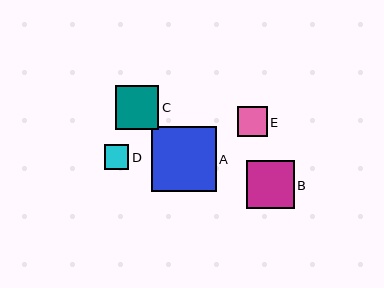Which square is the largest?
Square A is the largest with a size of approximately 65 pixels.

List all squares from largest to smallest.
From largest to smallest: A, B, C, E, D.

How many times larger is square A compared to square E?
Square A is approximately 2.2 times the size of square E.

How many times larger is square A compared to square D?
Square A is approximately 2.7 times the size of square D.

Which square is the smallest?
Square D is the smallest with a size of approximately 25 pixels.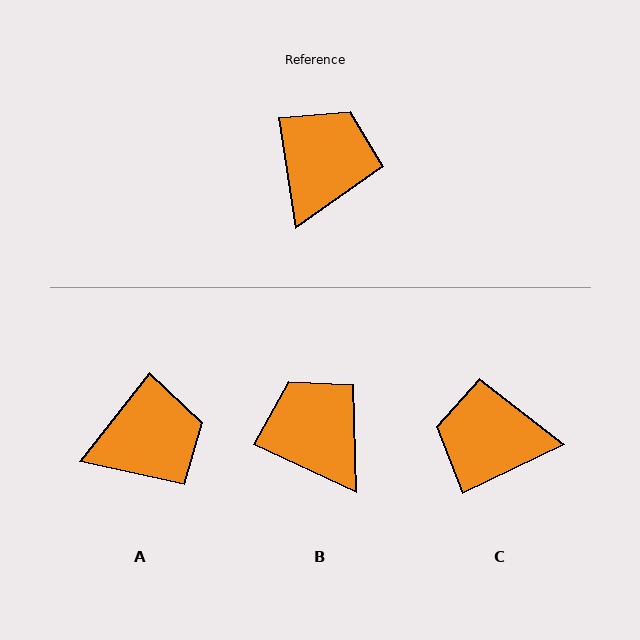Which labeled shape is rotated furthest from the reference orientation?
C, about 107 degrees away.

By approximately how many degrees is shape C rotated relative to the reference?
Approximately 107 degrees counter-clockwise.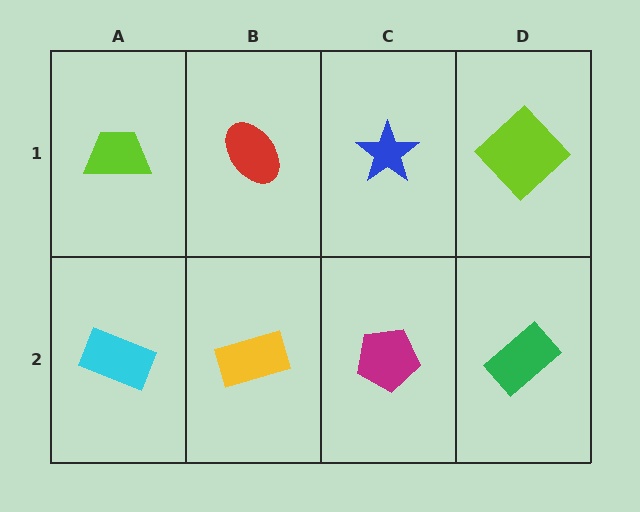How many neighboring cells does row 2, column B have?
3.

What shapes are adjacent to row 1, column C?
A magenta pentagon (row 2, column C), a red ellipse (row 1, column B), a lime diamond (row 1, column D).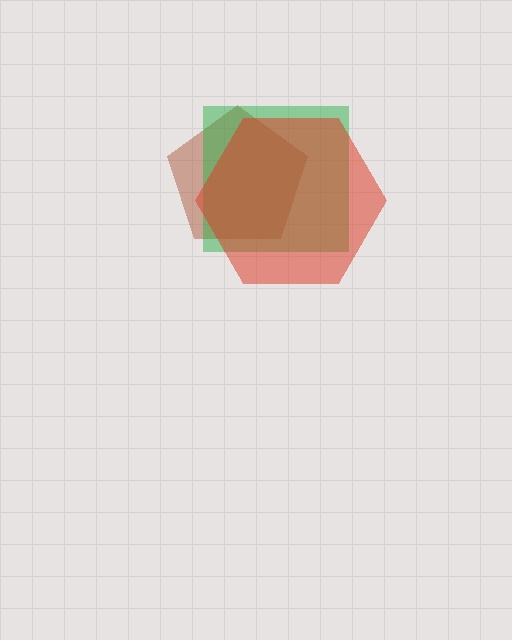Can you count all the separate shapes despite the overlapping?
Yes, there are 3 separate shapes.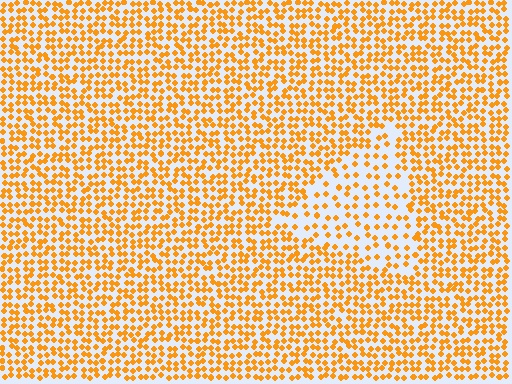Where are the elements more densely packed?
The elements are more densely packed outside the triangle boundary.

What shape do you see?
I see a triangle.